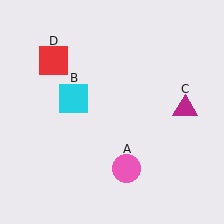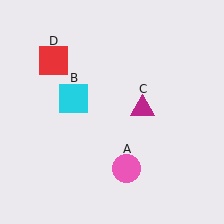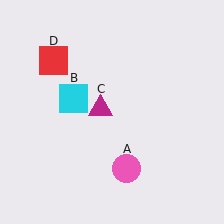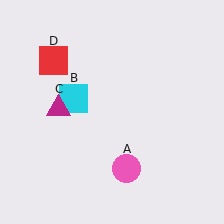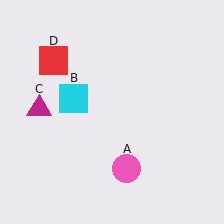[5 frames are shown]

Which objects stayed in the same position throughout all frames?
Pink circle (object A) and cyan square (object B) and red square (object D) remained stationary.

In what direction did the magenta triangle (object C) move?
The magenta triangle (object C) moved left.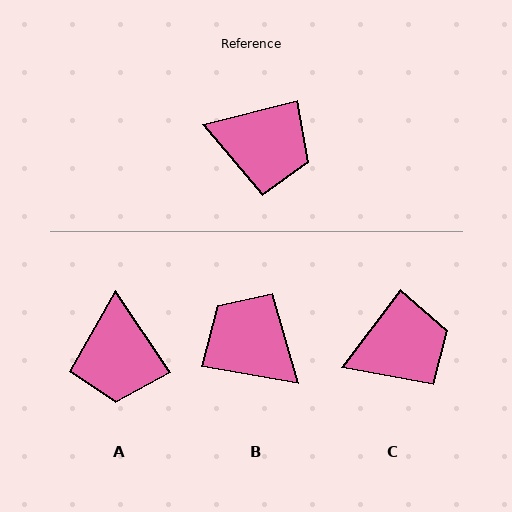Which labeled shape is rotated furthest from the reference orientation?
B, about 156 degrees away.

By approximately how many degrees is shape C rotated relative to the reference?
Approximately 39 degrees counter-clockwise.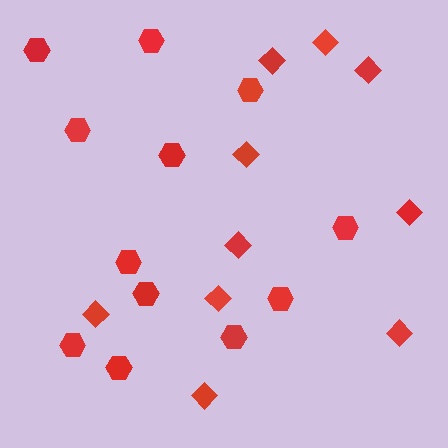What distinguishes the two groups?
There are 2 groups: one group of hexagons (12) and one group of diamonds (10).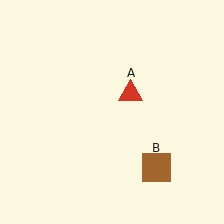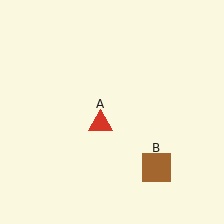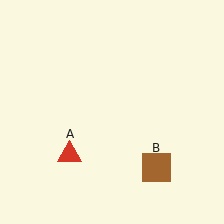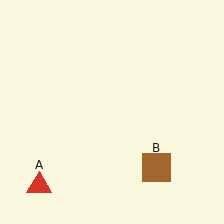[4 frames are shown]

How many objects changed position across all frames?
1 object changed position: red triangle (object A).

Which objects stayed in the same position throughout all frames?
Brown square (object B) remained stationary.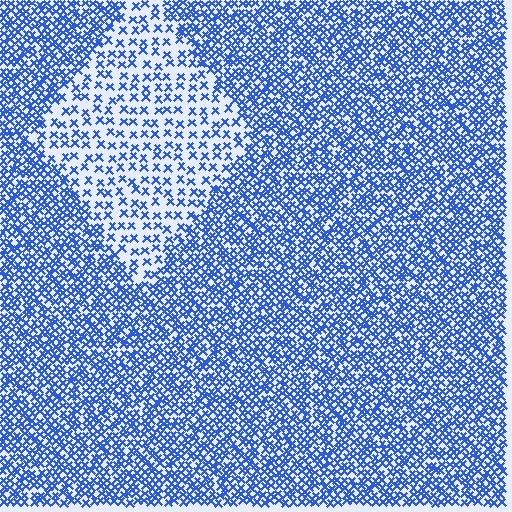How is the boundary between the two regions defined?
The boundary is defined by a change in element density (approximately 2.4x ratio). All elements are the same color, size, and shape.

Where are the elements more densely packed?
The elements are more densely packed outside the diamond boundary.